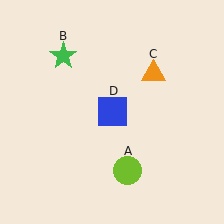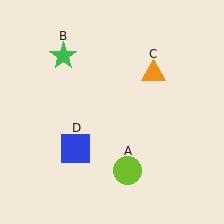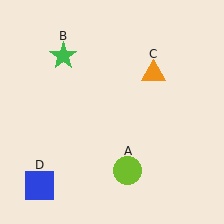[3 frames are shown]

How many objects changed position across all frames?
1 object changed position: blue square (object D).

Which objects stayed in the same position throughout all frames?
Lime circle (object A) and green star (object B) and orange triangle (object C) remained stationary.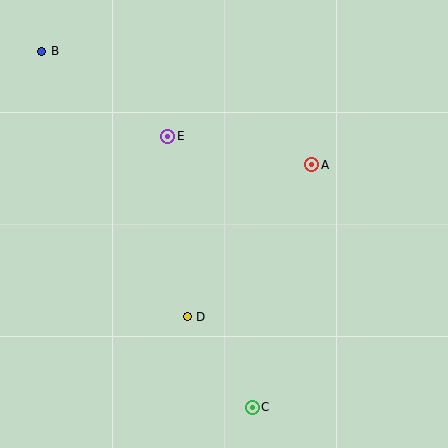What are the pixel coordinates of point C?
Point C is at (252, 407).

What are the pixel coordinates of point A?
Point A is at (312, 165).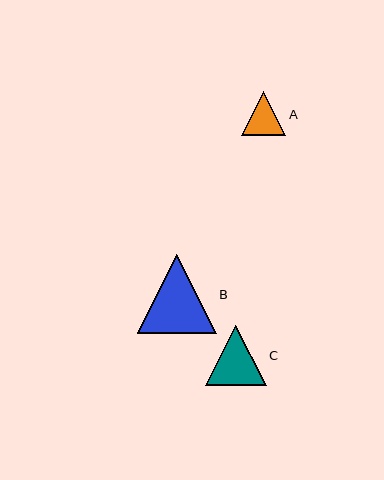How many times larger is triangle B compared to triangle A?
Triangle B is approximately 1.8 times the size of triangle A.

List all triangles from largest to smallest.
From largest to smallest: B, C, A.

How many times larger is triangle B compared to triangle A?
Triangle B is approximately 1.8 times the size of triangle A.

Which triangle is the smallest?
Triangle A is the smallest with a size of approximately 44 pixels.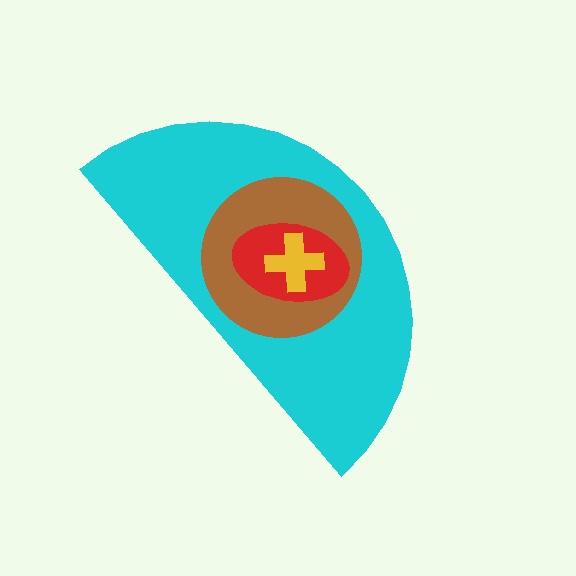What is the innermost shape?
The yellow cross.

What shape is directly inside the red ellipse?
The yellow cross.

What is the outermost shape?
The cyan semicircle.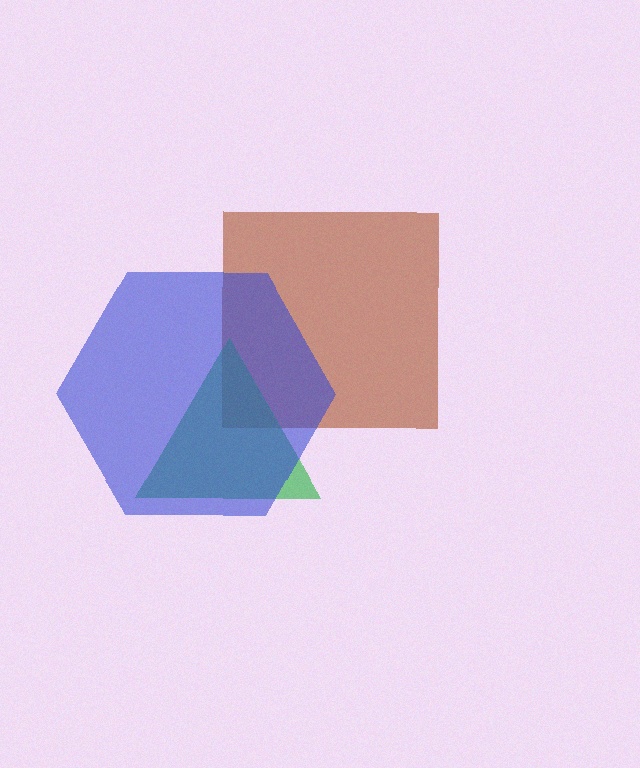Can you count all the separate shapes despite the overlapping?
Yes, there are 3 separate shapes.